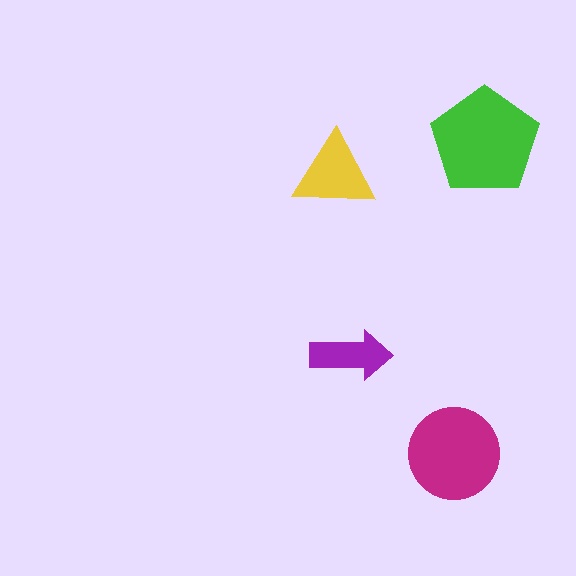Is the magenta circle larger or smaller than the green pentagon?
Smaller.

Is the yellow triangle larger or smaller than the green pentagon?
Smaller.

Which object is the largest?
The green pentagon.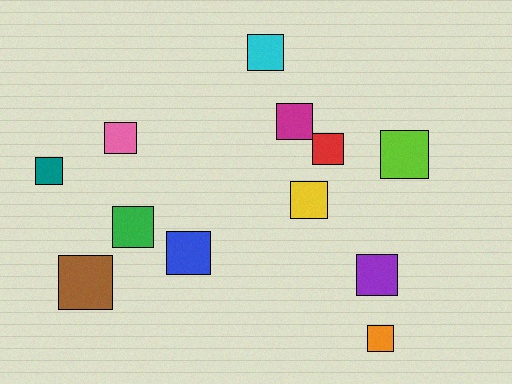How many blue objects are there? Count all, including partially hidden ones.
There is 1 blue object.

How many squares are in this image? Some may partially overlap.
There are 12 squares.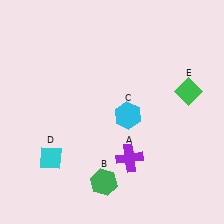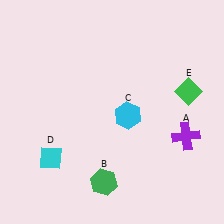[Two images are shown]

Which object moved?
The purple cross (A) moved right.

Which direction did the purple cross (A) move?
The purple cross (A) moved right.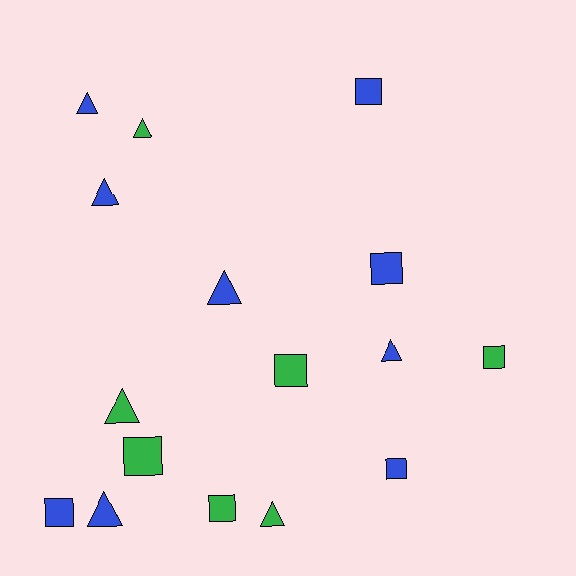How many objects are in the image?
There are 16 objects.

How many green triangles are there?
There are 3 green triangles.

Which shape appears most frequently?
Triangle, with 8 objects.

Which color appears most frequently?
Blue, with 9 objects.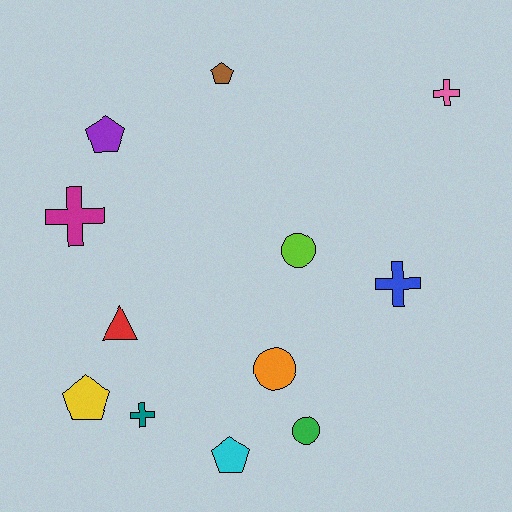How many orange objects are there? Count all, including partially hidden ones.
There is 1 orange object.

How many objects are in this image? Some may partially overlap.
There are 12 objects.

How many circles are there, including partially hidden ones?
There are 3 circles.